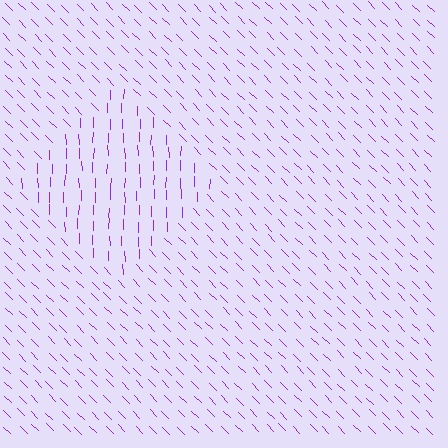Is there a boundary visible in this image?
Yes, there is a texture boundary formed by a change in line orientation.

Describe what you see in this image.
The image is filled with small purple line segments. A diamond region in the image has lines oriented differently from the surrounding lines, creating a visible texture boundary.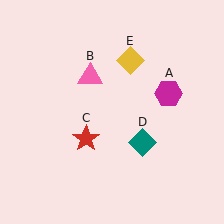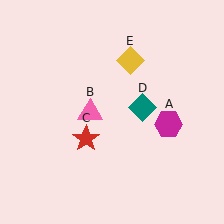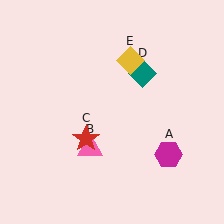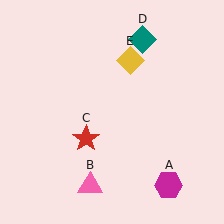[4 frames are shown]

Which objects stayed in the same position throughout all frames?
Red star (object C) and yellow diamond (object E) remained stationary.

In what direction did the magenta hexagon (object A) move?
The magenta hexagon (object A) moved down.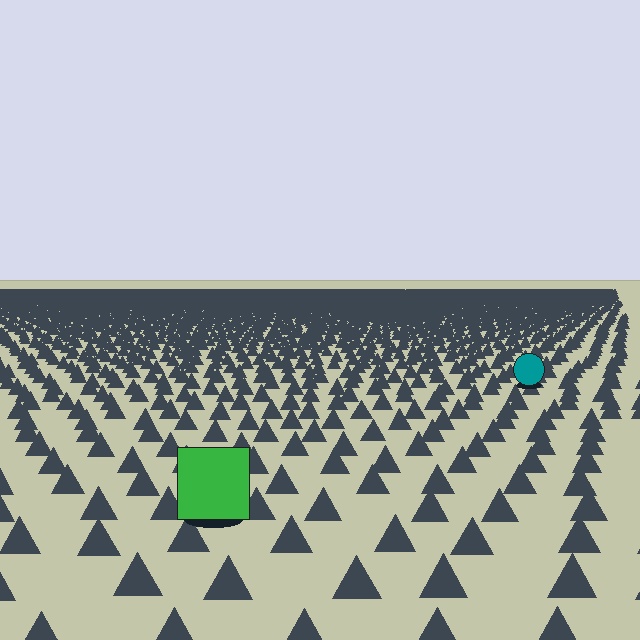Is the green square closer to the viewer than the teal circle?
Yes. The green square is closer — you can tell from the texture gradient: the ground texture is coarser near it.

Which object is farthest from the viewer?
The teal circle is farthest from the viewer. It appears smaller and the ground texture around it is denser.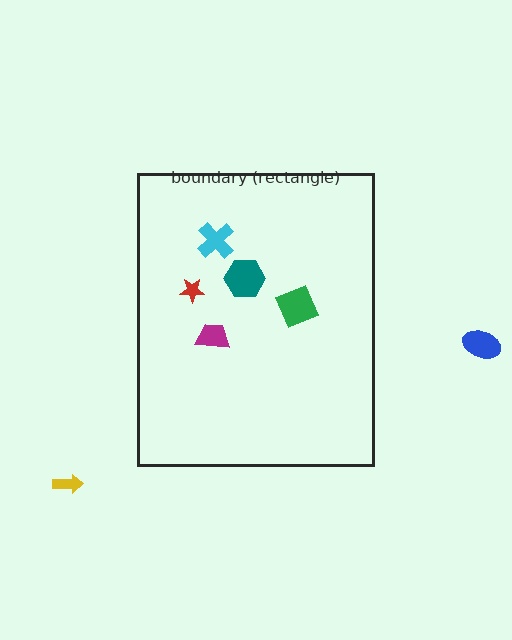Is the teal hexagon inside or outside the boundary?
Inside.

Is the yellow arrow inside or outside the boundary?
Outside.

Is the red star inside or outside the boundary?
Inside.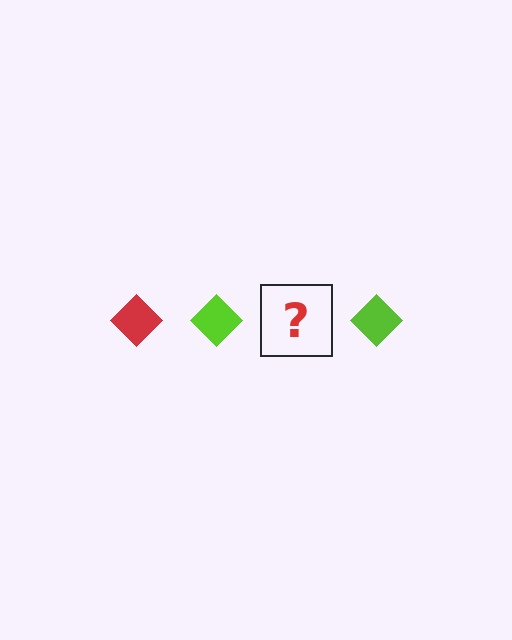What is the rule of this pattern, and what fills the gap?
The rule is that the pattern cycles through red, lime diamonds. The gap should be filled with a red diamond.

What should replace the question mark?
The question mark should be replaced with a red diamond.